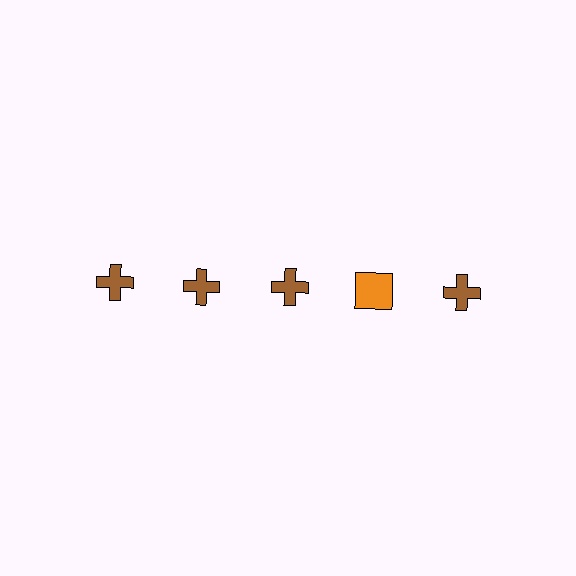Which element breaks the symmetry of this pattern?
The orange square in the top row, second from right column breaks the symmetry. All other shapes are brown crosses.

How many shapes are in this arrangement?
There are 5 shapes arranged in a grid pattern.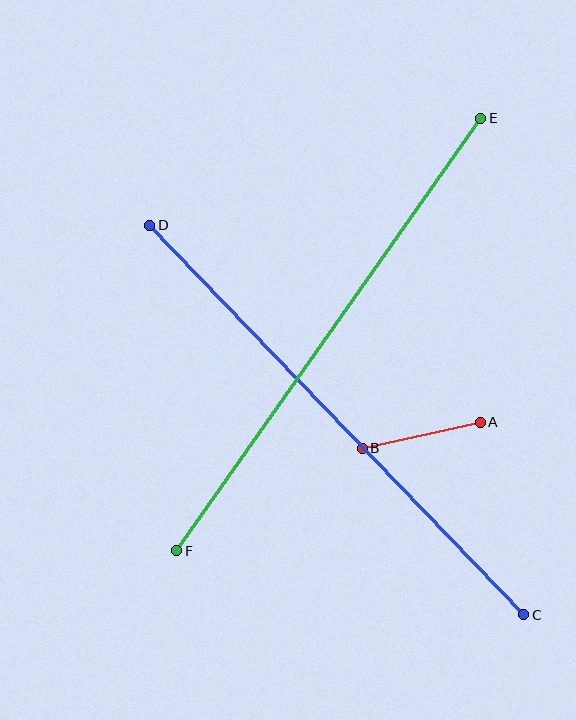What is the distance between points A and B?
The distance is approximately 121 pixels.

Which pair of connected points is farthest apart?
Points C and D are farthest apart.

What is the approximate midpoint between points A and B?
The midpoint is at approximately (421, 435) pixels.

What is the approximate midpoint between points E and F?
The midpoint is at approximately (329, 335) pixels.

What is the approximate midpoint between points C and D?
The midpoint is at approximately (337, 420) pixels.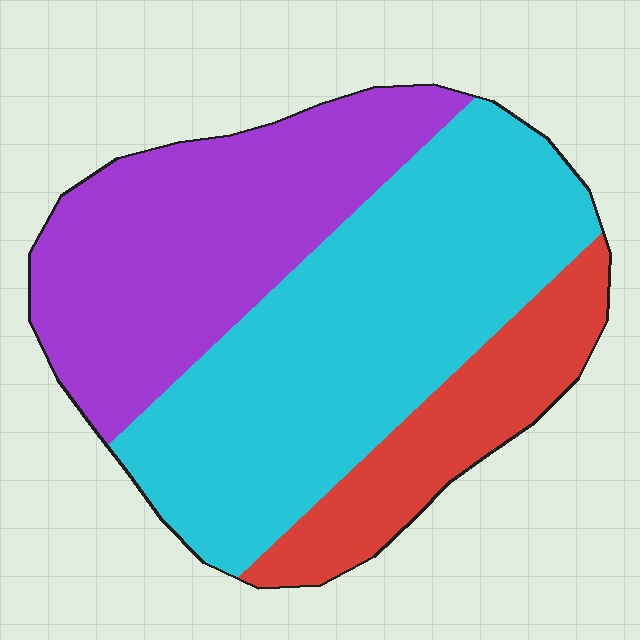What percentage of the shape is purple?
Purple takes up about one third (1/3) of the shape.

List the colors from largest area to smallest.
From largest to smallest: cyan, purple, red.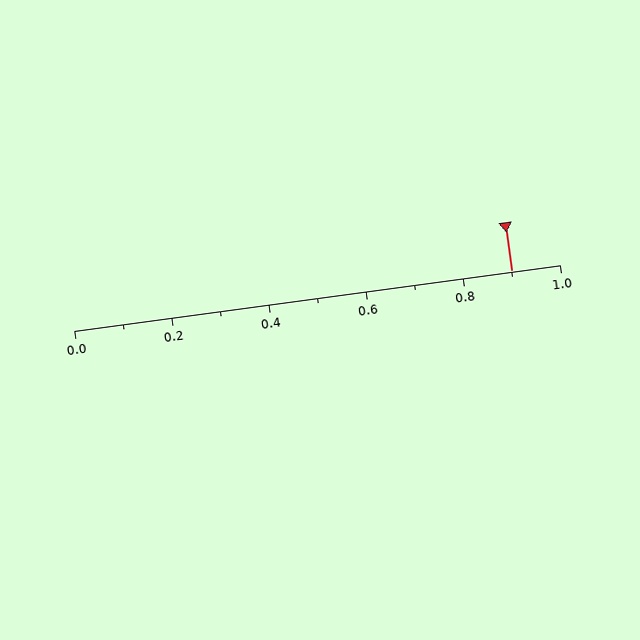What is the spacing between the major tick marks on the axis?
The major ticks are spaced 0.2 apart.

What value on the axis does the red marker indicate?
The marker indicates approximately 0.9.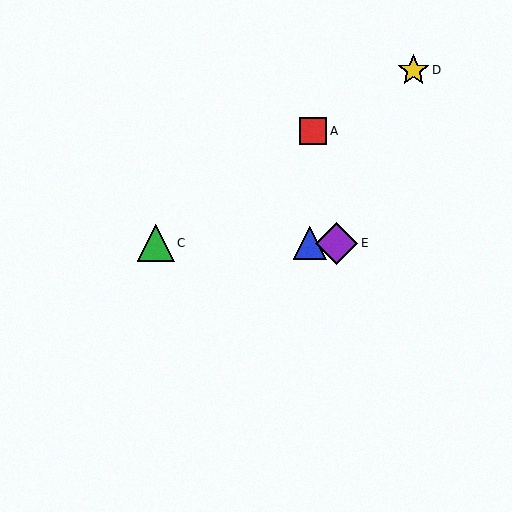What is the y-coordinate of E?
Object E is at y≈243.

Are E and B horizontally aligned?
Yes, both are at y≈243.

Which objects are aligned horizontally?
Objects B, C, E are aligned horizontally.